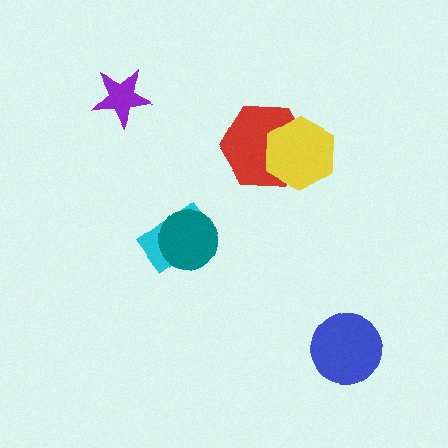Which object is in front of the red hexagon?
The yellow hexagon is in front of the red hexagon.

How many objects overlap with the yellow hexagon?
1 object overlaps with the yellow hexagon.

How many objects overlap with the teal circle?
1 object overlaps with the teal circle.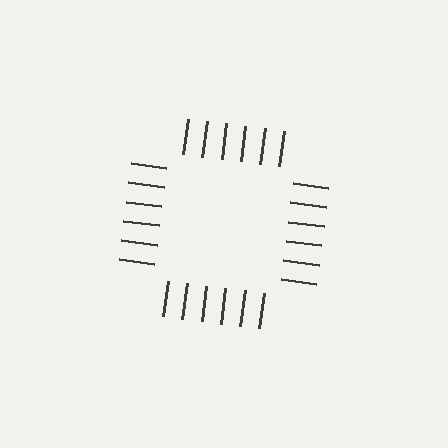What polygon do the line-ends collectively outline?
An illusory square — the line segments terminate on its edges but no continuous stroke is drawn.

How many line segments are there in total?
24 — 6 along each of the 4 edges.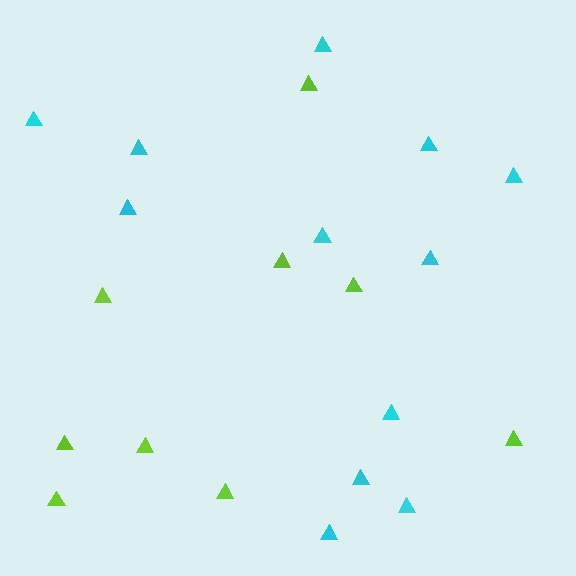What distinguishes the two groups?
There are 2 groups: one group of cyan triangles (12) and one group of lime triangles (9).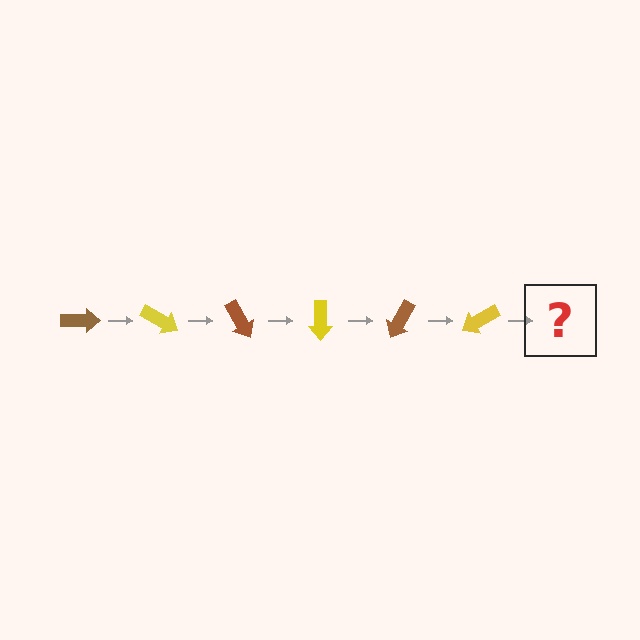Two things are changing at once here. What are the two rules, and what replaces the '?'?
The two rules are that it rotates 30 degrees each step and the color cycles through brown and yellow. The '?' should be a brown arrow, rotated 180 degrees from the start.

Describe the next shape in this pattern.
It should be a brown arrow, rotated 180 degrees from the start.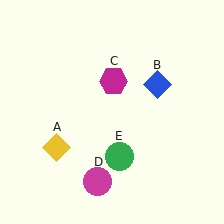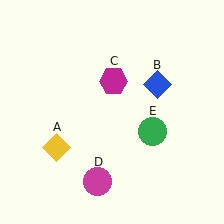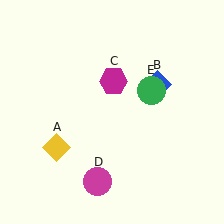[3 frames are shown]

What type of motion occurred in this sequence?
The green circle (object E) rotated counterclockwise around the center of the scene.